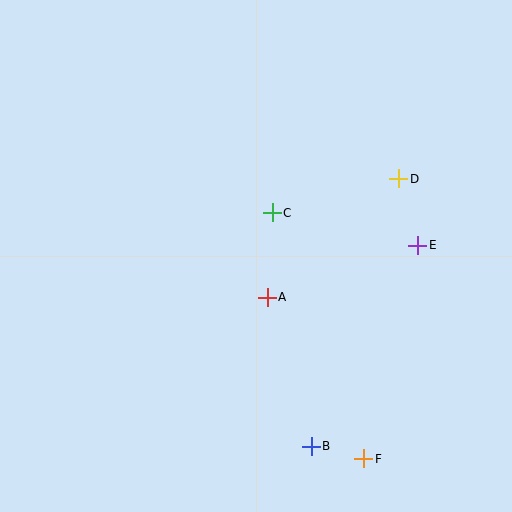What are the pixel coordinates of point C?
Point C is at (272, 213).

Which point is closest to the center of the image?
Point A at (267, 297) is closest to the center.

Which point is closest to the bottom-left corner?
Point B is closest to the bottom-left corner.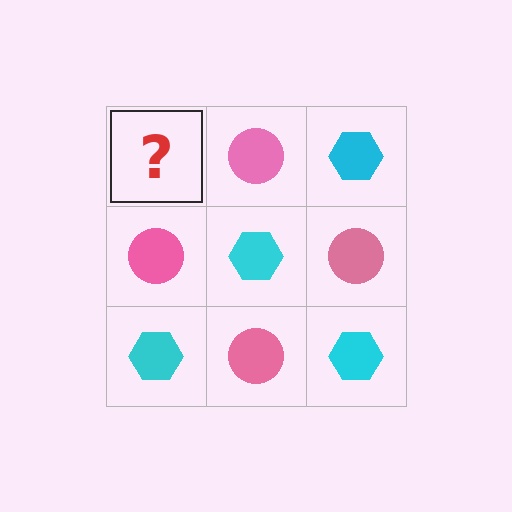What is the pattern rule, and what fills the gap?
The rule is that it alternates cyan hexagon and pink circle in a checkerboard pattern. The gap should be filled with a cyan hexagon.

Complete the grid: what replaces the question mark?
The question mark should be replaced with a cyan hexagon.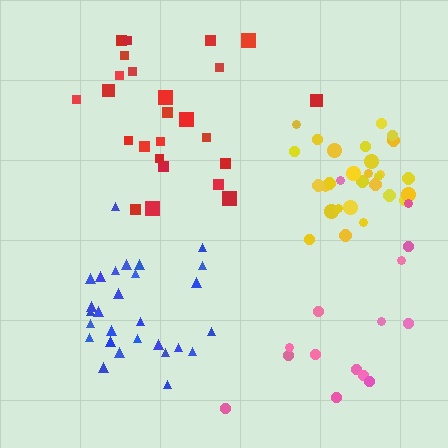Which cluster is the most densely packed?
Yellow.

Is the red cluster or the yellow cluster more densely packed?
Yellow.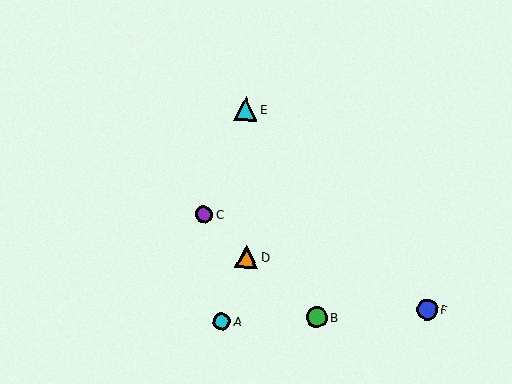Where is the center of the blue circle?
The center of the blue circle is at (427, 310).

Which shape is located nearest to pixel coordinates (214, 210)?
The purple circle (labeled C) at (204, 214) is nearest to that location.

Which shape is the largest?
The cyan triangle (labeled E) is the largest.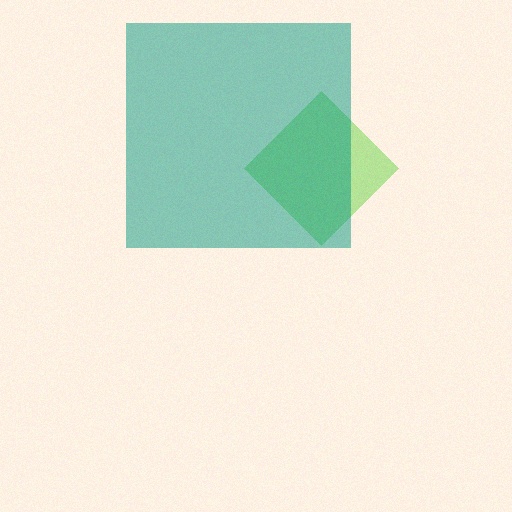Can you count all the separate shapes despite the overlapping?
Yes, there are 2 separate shapes.